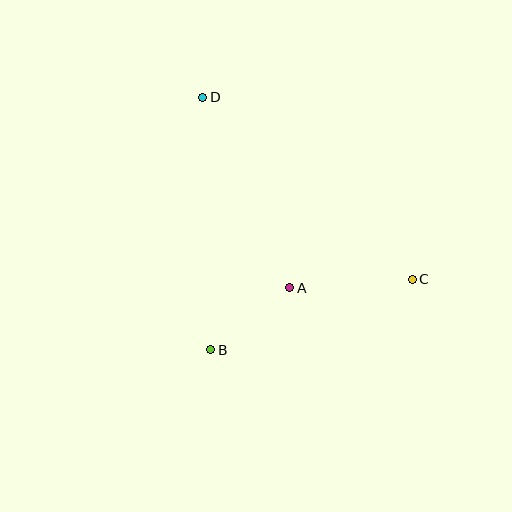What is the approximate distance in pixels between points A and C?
The distance between A and C is approximately 123 pixels.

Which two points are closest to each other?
Points A and B are closest to each other.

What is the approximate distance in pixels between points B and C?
The distance between B and C is approximately 214 pixels.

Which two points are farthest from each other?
Points C and D are farthest from each other.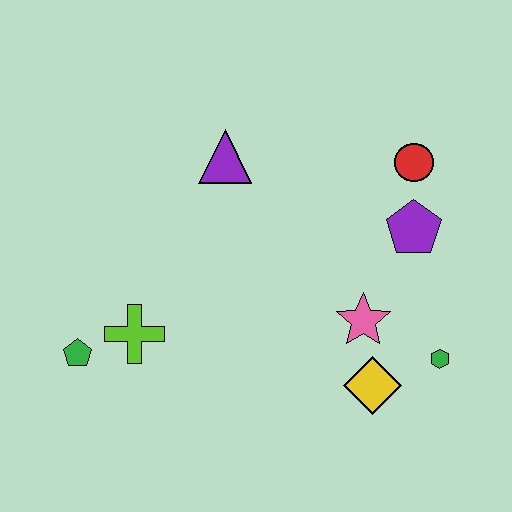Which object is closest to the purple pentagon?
The red circle is closest to the purple pentagon.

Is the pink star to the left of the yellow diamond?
Yes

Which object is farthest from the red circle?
The green pentagon is farthest from the red circle.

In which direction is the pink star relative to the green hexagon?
The pink star is to the left of the green hexagon.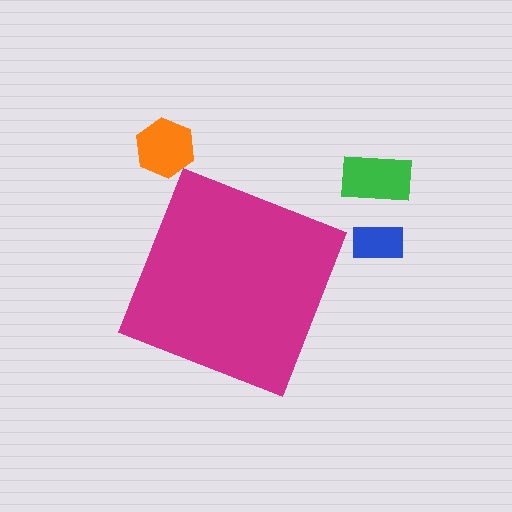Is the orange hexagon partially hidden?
No, the orange hexagon is fully visible.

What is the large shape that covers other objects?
A magenta square.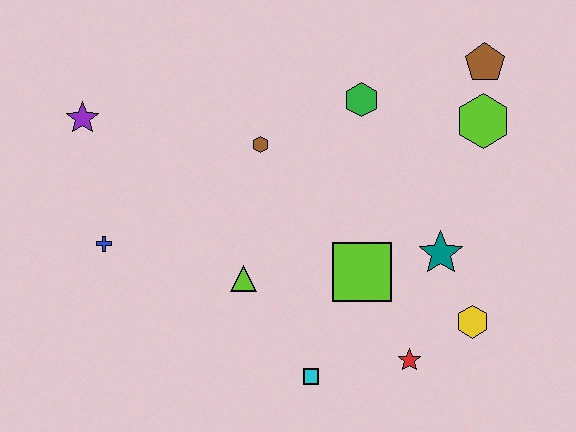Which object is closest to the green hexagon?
The brown hexagon is closest to the green hexagon.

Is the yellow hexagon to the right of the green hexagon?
Yes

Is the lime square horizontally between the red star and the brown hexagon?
Yes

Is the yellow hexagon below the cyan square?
No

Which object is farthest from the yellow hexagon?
The purple star is farthest from the yellow hexagon.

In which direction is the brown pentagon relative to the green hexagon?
The brown pentagon is to the right of the green hexagon.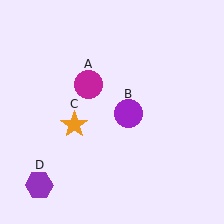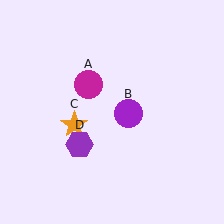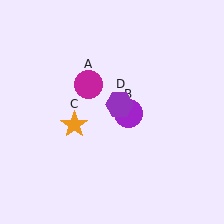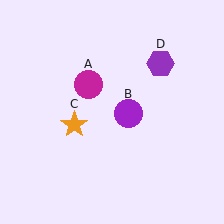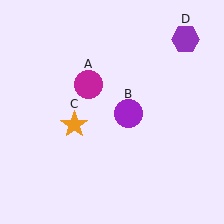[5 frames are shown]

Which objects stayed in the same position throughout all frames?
Magenta circle (object A) and purple circle (object B) and orange star (object C) remained stationary.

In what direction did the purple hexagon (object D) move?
The purple hexagon (object D) moved up and to the right.